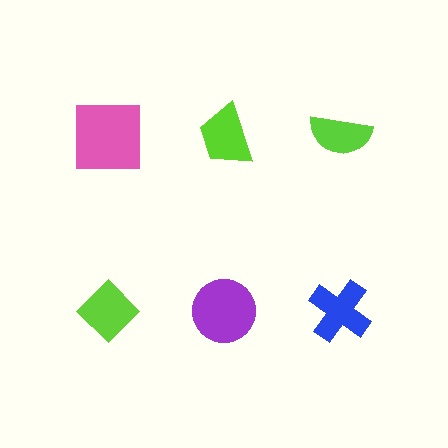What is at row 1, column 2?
A lime trapezoid.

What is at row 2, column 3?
A blue cross.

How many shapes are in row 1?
3 shapes.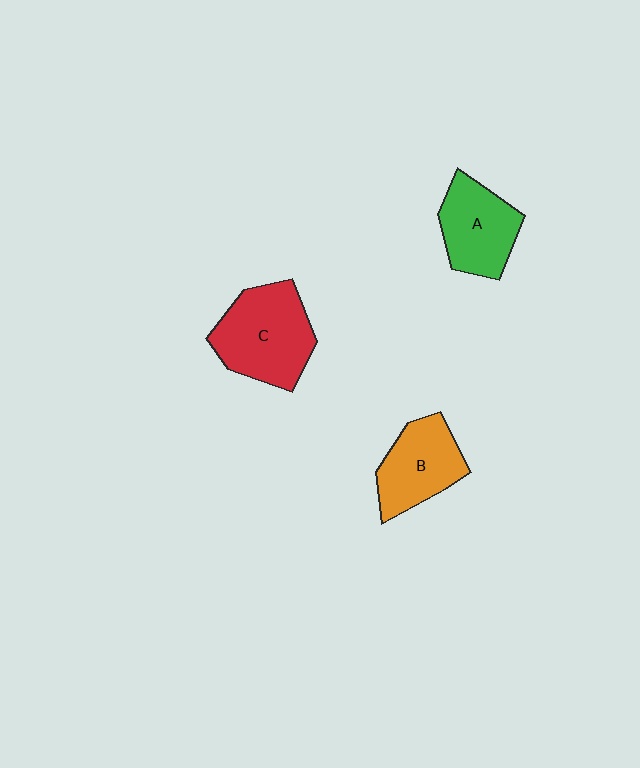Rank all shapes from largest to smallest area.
From largest to smallest: C (red), A (green), B (orange).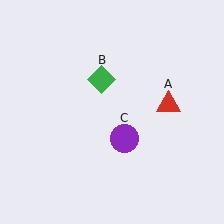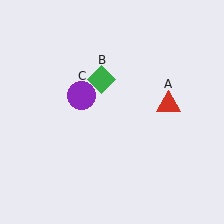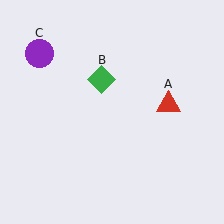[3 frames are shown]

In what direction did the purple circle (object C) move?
The purple circle (object C) moved up and to the left.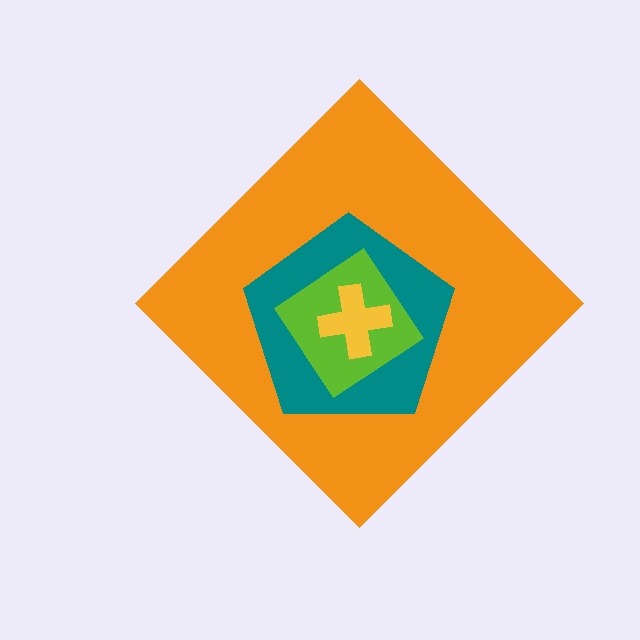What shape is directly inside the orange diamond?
The teal pentagon.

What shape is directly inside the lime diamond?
The yellow cross.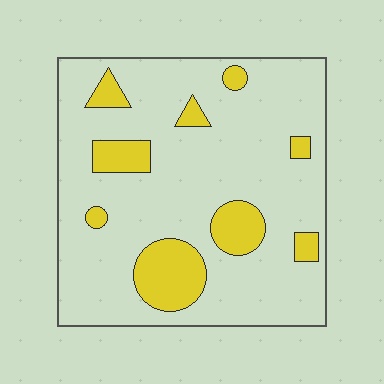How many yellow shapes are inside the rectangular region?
9.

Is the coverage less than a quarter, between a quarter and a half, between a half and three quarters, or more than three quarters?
Less than a quarter.